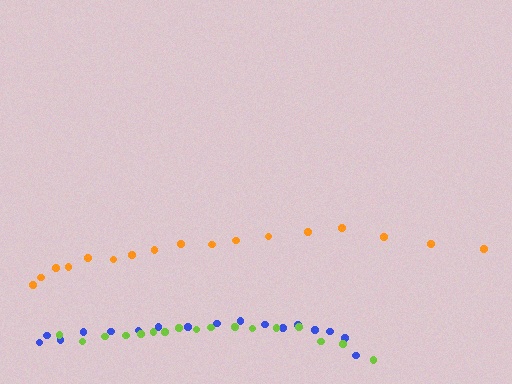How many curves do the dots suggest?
There are 3 distinct paths.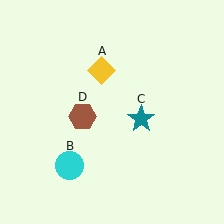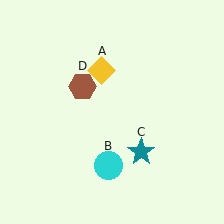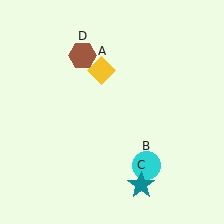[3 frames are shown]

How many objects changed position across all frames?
3 objects changed position: cyan circle (object B), teal star (object C), brown hexagon (object D).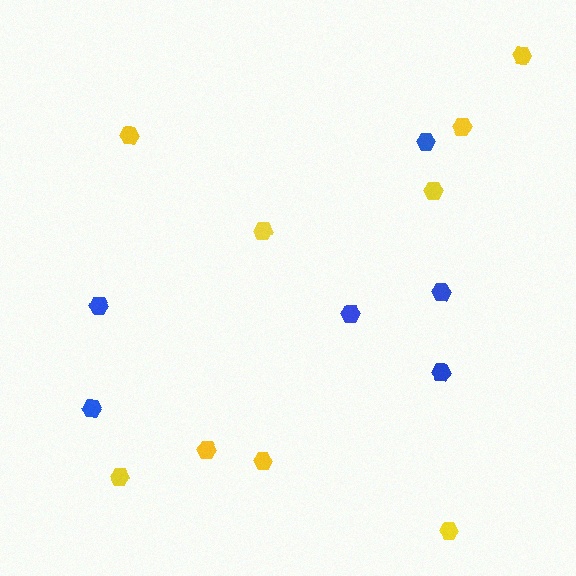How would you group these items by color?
There are 2 groups: one group of yellow hexagons (9) and one group of blue hexagons (6).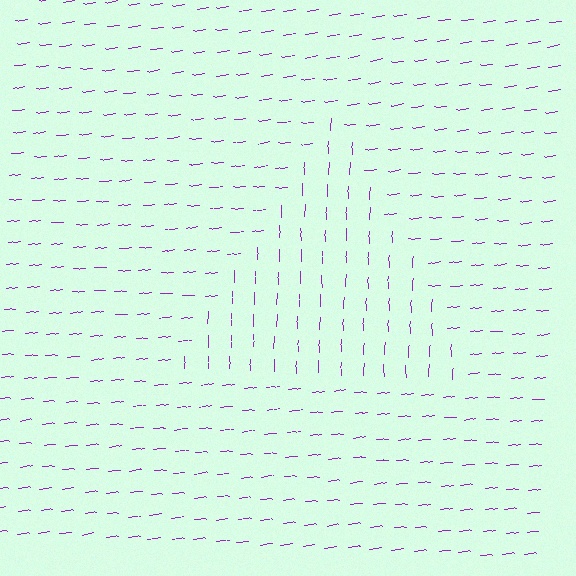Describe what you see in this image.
The image is filled with small purple line segments. A triangle region in the image has lines oriented differently from the surrounding lines, creating a visible texture boundary.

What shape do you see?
I see a triangle.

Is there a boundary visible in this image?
Yes, there is a texture boundary formed by a change in line orientation.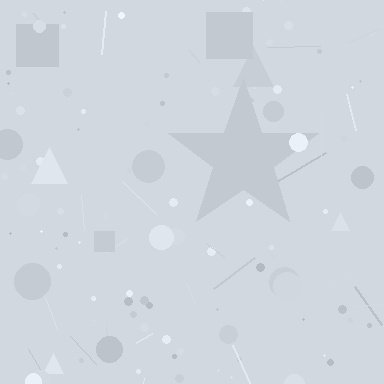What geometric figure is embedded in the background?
A star is embedded in the background.